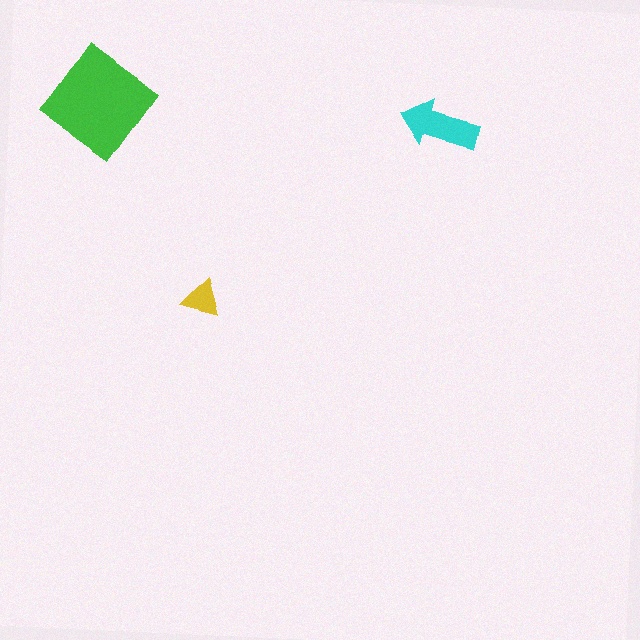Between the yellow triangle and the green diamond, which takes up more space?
The green diamond.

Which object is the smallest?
The yellow triangle.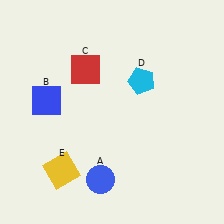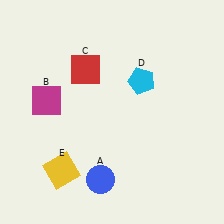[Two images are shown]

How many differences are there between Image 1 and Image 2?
There is 1 difference between the two images.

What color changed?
The square (B) changed from blue in Image 1 to magenta in Image 2.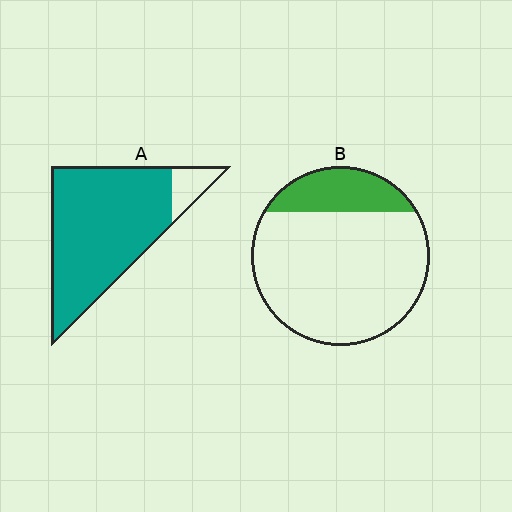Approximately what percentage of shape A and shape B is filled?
A is approximately 90% and B is approximately 20%.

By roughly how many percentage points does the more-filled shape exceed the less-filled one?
By roughly 70 percentage points (A over B).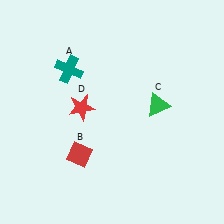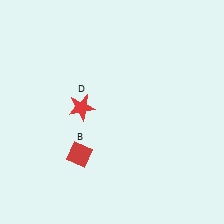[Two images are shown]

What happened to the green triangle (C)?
The green triangle (C) was removed in Image 2. It was in the top-right area of Image 1.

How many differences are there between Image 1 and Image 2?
There are 2 differences between the two images.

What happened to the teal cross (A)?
The teal cross (A) was removed in Image 2. It was in the top-left area of Image 1.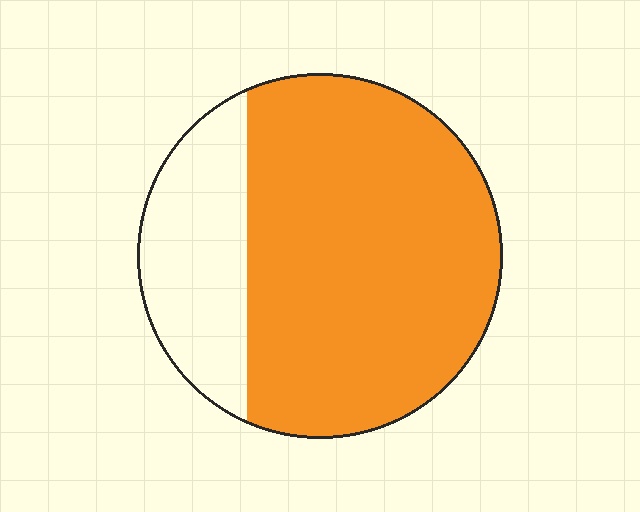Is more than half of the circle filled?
Yes.